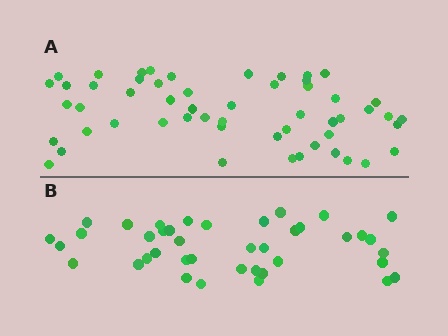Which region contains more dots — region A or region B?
Region A (the top region) has more dots.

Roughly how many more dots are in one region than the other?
Region A has approximately 15 more dots than region B.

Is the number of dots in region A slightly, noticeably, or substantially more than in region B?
Region A has noticeably more, but not dramatically so. The ratio is roughly 1.4 to 1.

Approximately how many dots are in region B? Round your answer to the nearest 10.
About 40 dots.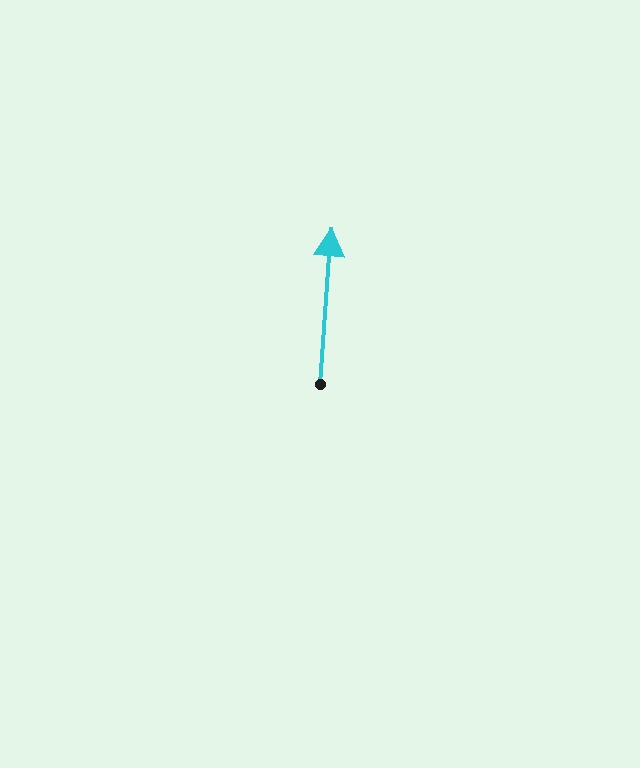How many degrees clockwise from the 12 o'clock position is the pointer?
Approximately 4 degrees.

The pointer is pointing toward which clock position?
Roughly 12 o'clock.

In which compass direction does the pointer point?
North.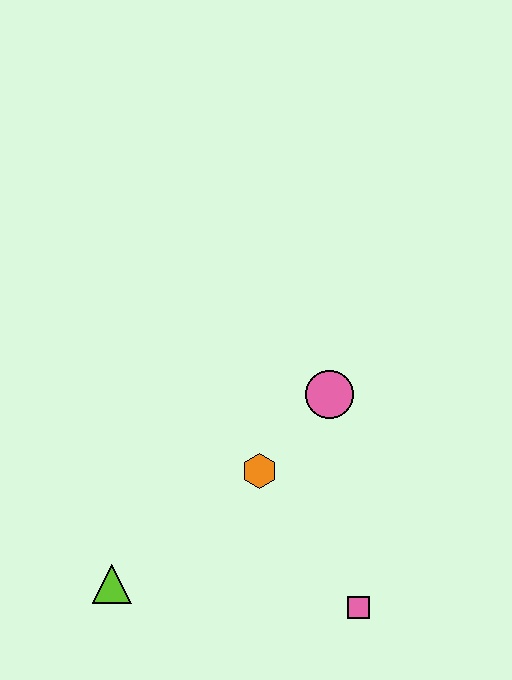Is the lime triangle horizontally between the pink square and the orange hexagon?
No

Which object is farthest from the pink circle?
The lime triangle is farthest from the pink circle.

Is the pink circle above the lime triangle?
Yes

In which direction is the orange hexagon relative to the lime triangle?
The orange hexagon is to the right of the lime triangle.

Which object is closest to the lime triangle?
The orange hexagon is closest to the lime triangle.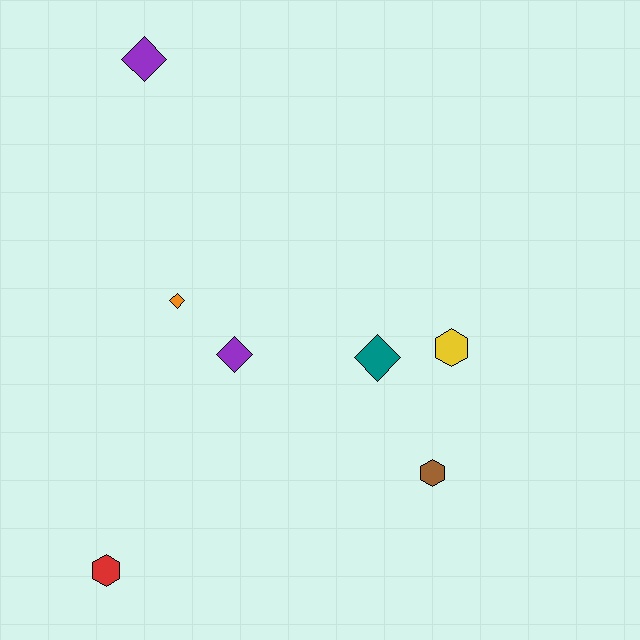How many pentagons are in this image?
There are no pentagons.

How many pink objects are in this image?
There are no pink objects.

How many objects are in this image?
There are 7 objects.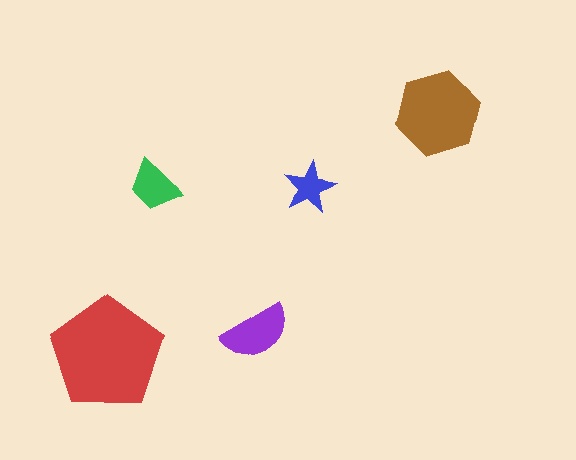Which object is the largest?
The red pentagon.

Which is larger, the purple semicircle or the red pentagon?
The red pentagon.